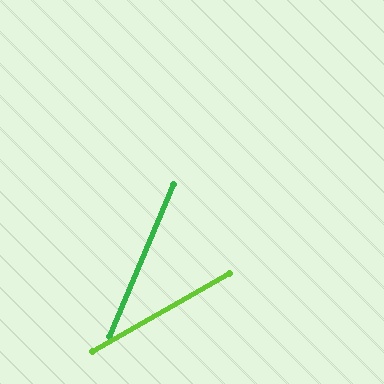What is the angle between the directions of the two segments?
Approximately 37 degrees.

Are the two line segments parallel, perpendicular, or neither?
Neither parallel nor perpendicular — they differ by about 37°.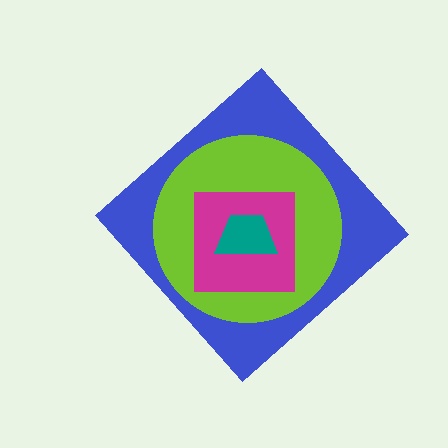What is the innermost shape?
The teal trapezoid.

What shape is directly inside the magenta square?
The teal trapezoid.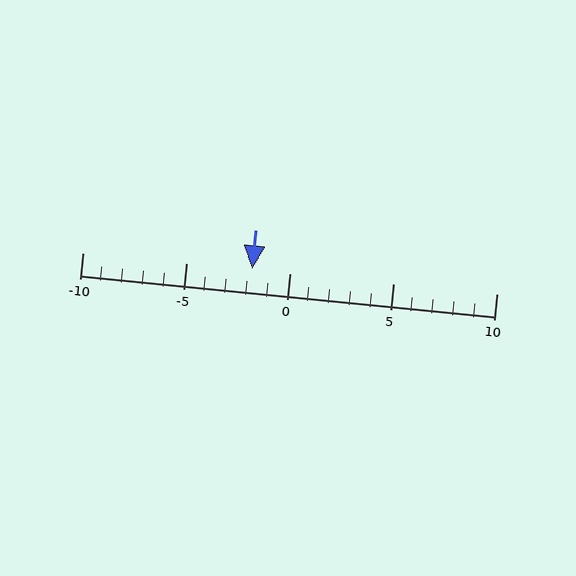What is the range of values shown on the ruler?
The ruler shows values from -10 to 10.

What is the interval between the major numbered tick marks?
The major tick marks are spaced 5 units apart.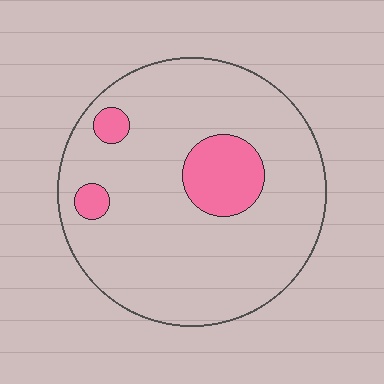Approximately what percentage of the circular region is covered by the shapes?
Approximately 15%.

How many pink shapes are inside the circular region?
3.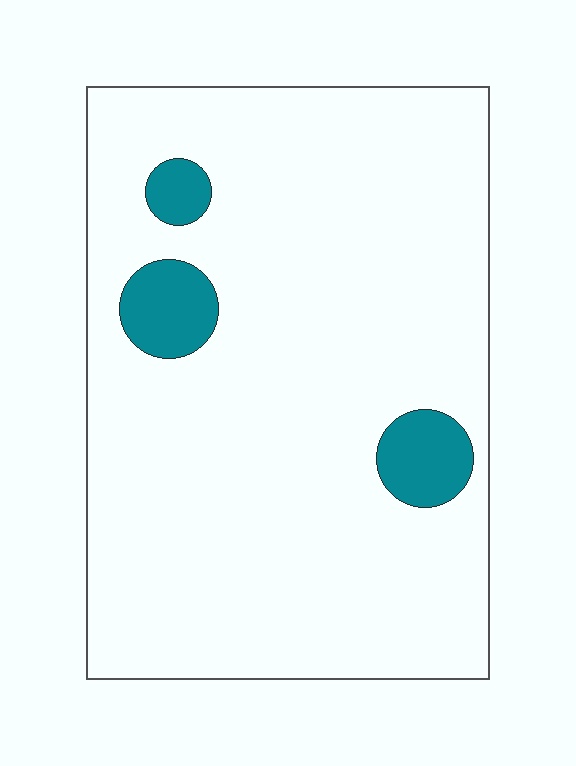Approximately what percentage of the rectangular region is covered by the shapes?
Approximately 10%.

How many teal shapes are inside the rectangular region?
3.